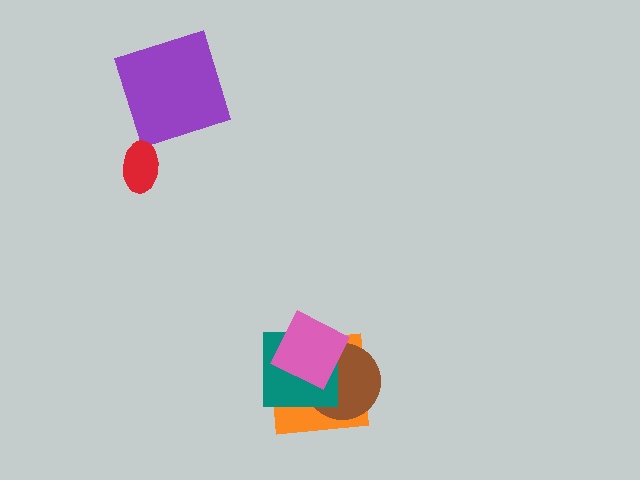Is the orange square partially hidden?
Yes, it is partially covered by another shape.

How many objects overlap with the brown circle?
3 objects overlap with the brown circle.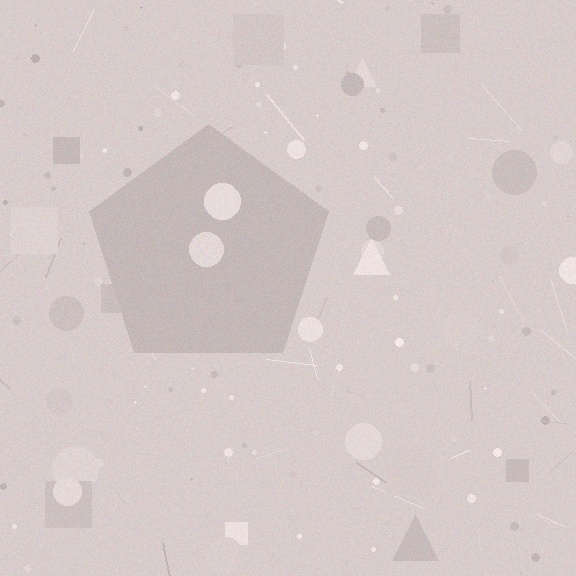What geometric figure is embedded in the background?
A pentagon is embedded in the background.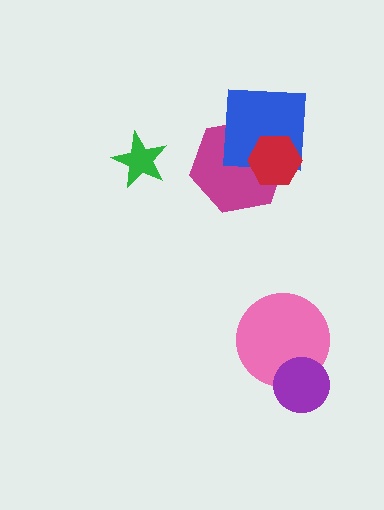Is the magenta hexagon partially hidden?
Yes, it is partially covered by another shape.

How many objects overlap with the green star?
0 objects overlap with the green star.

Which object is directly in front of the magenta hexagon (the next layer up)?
The blue square is directly in front of the magenta hexagon.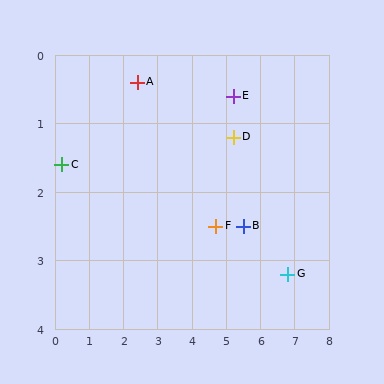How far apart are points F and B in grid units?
Points F and B are about 0.8 grid units apart.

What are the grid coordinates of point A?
Point A is at approximately (2.4, 0.4).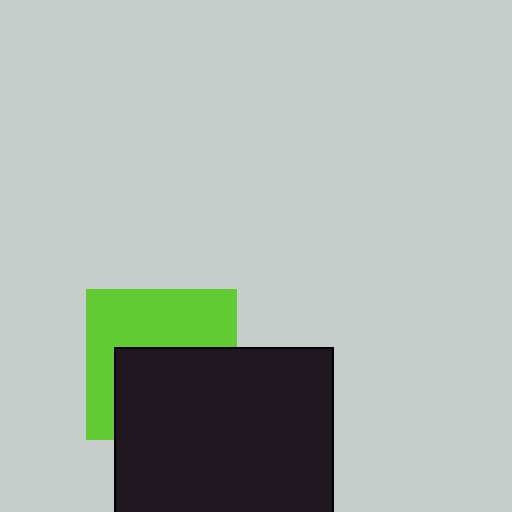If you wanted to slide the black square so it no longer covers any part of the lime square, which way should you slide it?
Slide it down — that is the most direct way to separate the two shapes.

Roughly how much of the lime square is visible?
About half of it is visible (roughly 50%).